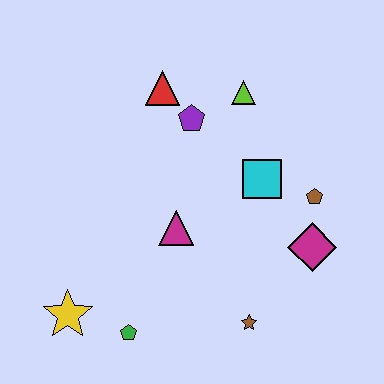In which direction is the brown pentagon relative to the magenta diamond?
The brown pentagon is above the magenta diamond.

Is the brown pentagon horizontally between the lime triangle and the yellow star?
No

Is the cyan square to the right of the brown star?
Yes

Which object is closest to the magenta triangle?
The cyan square is closest to the magenta triangle.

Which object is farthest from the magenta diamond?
The yellow star is farthest from the magenta diamond.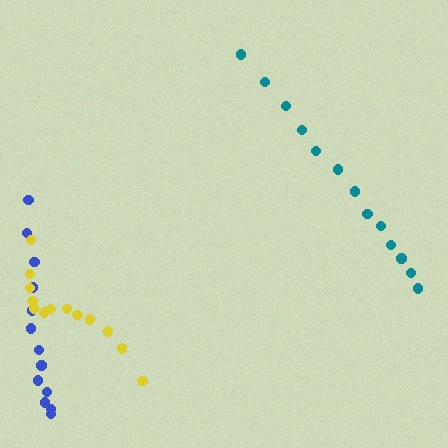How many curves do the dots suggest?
There are 3 distinct paths.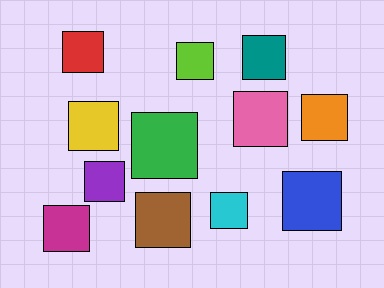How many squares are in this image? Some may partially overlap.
There are 12 squares.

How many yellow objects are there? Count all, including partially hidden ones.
There is 1 yellow object.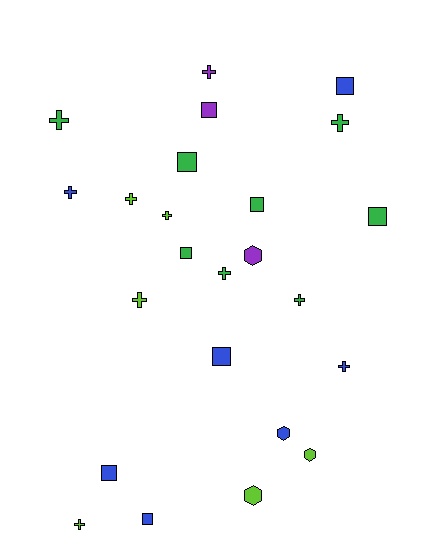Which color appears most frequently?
Green, with 8 objects.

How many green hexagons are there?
There are no green hexagons.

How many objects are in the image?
There are 24 objects.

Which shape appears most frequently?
Cross, with 11 objects.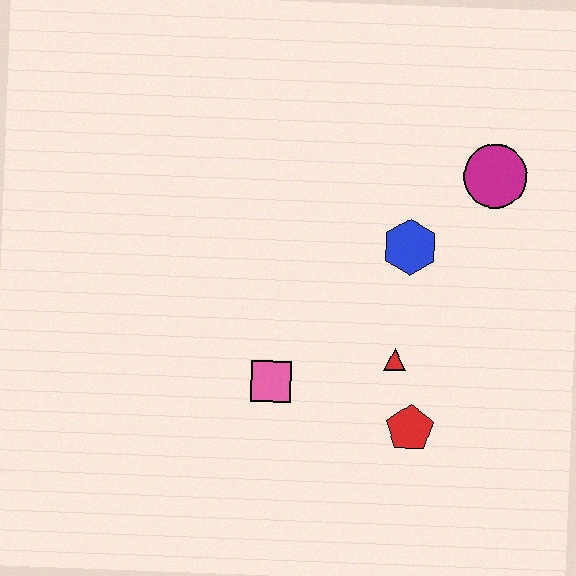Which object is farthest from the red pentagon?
The magenta circle is farthest from the red pentagon.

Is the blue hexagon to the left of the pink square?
No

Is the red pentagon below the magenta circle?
Yes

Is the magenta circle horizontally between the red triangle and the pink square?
No